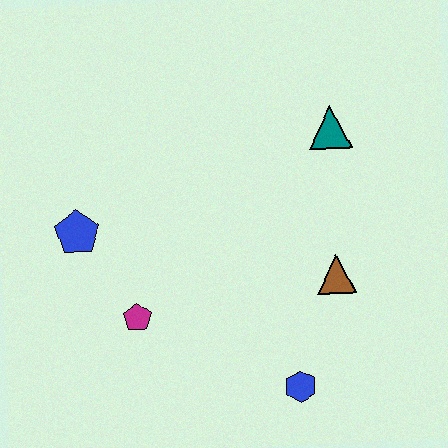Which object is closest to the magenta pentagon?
The blue pentagon is closest to the magenta pentagon.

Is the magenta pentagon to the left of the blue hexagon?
Yes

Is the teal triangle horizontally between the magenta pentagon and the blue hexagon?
No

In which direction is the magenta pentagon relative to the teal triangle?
The magenta pentagon is to the left of the teal triangle.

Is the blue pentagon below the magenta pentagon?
No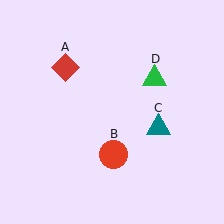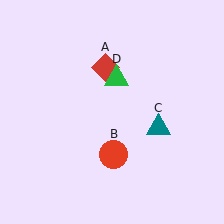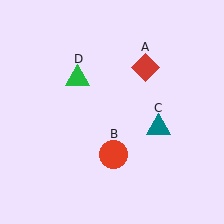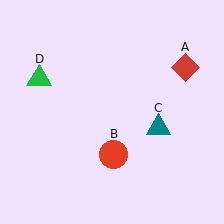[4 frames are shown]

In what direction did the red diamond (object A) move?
The red diamond (object A) moved right.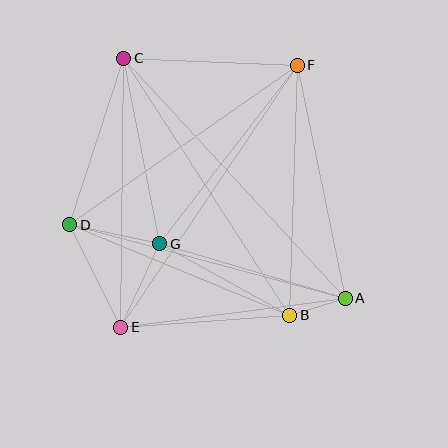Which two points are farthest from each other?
Points A and C are farthest from each other.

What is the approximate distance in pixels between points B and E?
The distance between B and E is approximately 170 pixels.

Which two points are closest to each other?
Points A and B are closest to each other.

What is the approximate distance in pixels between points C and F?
The distance between C and F is approximately 174 pixels.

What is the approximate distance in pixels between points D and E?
The distance between D and E is approximately 114 pixels.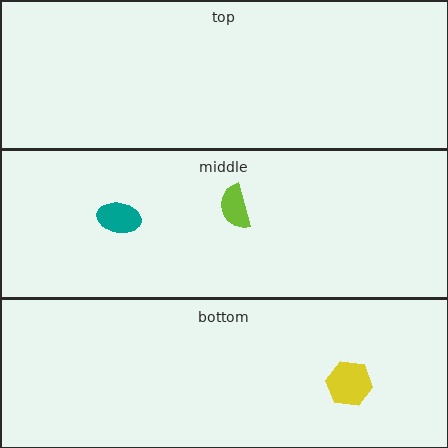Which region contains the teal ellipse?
The middle region.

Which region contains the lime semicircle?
The middle region.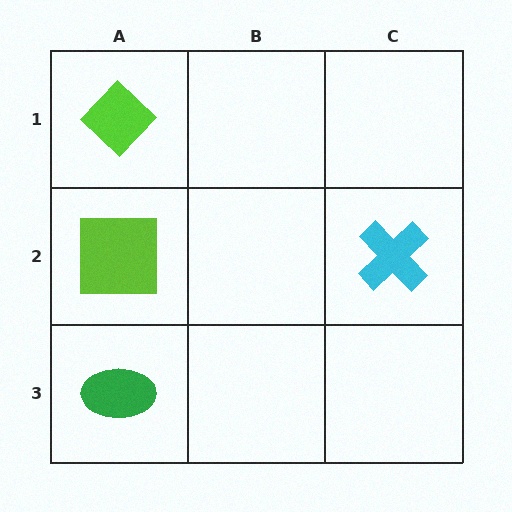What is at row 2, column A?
A lime square.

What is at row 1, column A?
A lime diamond.